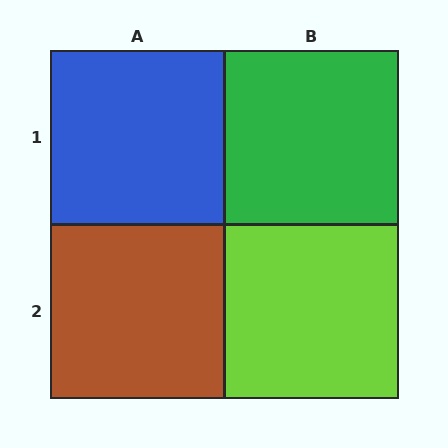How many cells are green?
1 cell is green.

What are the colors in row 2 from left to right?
Brown, lime.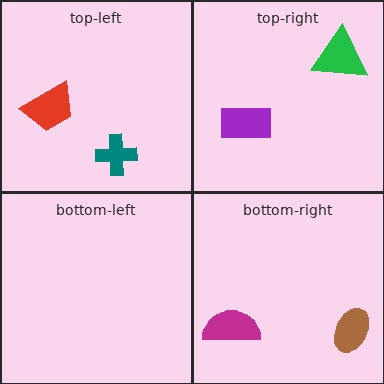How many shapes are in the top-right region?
2.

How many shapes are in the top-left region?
2.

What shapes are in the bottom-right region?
The magenta semicircle, the brown ellipse.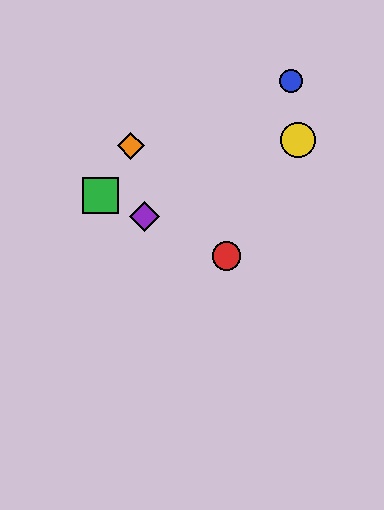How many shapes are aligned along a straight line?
3 shapes (the red circle, the green square, the purple diamond) are aligned along a straight line.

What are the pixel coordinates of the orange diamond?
The orange diamond is at (131, 146).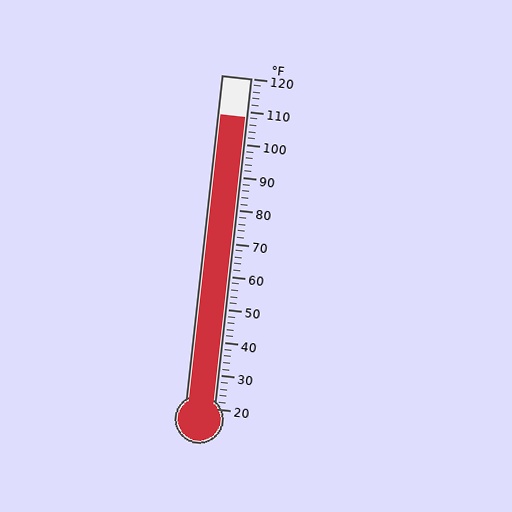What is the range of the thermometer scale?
The thermometer scale ranges from 20°F to 120°F.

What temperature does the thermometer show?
The thermometer shows approximately 108°F.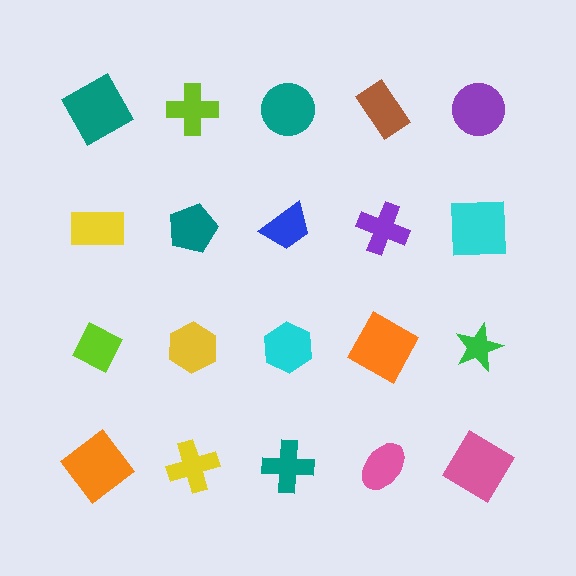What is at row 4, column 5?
A pink diamond.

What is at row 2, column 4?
A purple cross.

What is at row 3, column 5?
A green star.